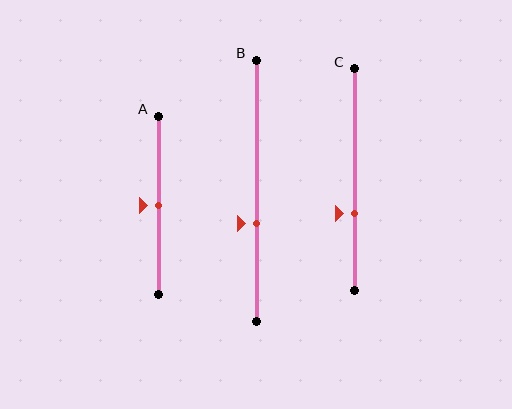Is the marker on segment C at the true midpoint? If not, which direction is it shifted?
No, the marker on segment C is shifted downward by about 15% of the segment length.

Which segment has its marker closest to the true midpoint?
Segment A has its marker closest to the true midpoint.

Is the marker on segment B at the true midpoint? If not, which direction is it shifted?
No, the marker on segment B is shifted downward by about 13% of the segment length.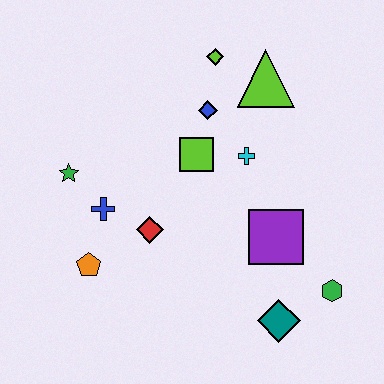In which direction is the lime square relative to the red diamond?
The lime square is above the red diamond.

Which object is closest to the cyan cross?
The lime square is closest to the cyan cross.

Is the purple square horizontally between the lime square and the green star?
No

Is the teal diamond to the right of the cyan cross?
Yes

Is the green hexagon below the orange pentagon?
Yes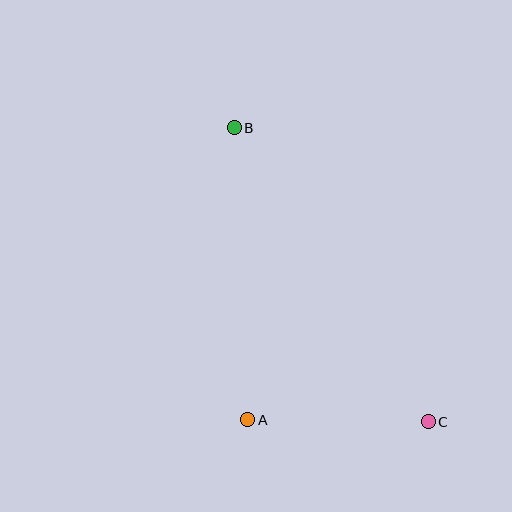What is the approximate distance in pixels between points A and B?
The distance between A and B is approximately 292 pixels.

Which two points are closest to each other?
Points A and C are closest to each other.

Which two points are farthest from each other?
Points B and C are farthest from each other.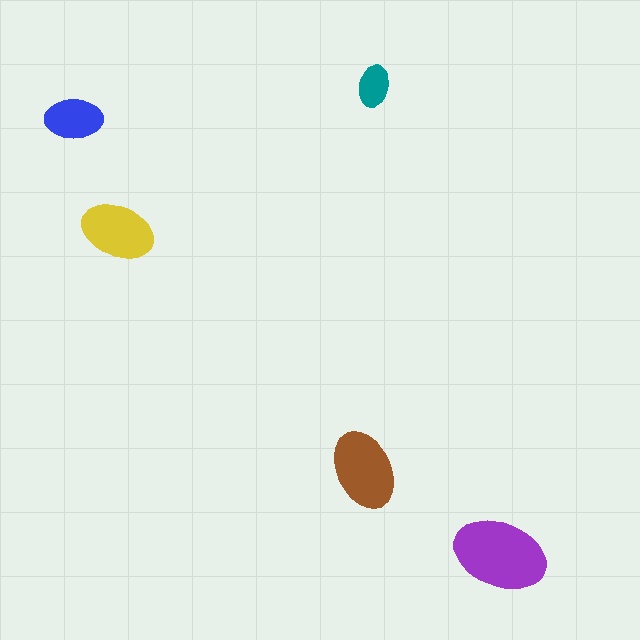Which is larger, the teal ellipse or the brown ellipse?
The brown one.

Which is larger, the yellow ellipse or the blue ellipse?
The yellow one.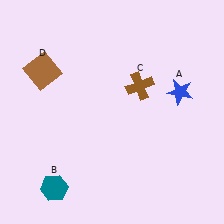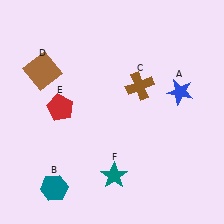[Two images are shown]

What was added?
A red pentagon (E), a teal star (F) were added in Image 2.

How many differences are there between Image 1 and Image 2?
There are 2 differences between the two images.